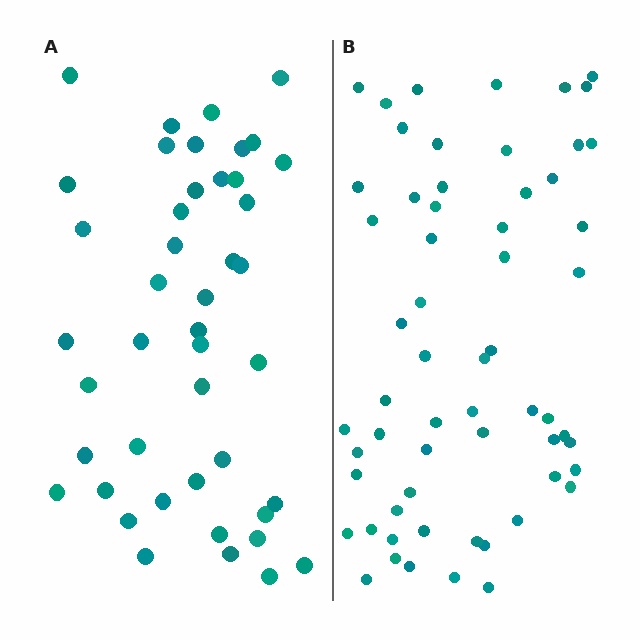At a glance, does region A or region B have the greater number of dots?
Region B (the right region) has more dots.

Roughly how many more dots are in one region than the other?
Region B has approximately 15 more dots than region A.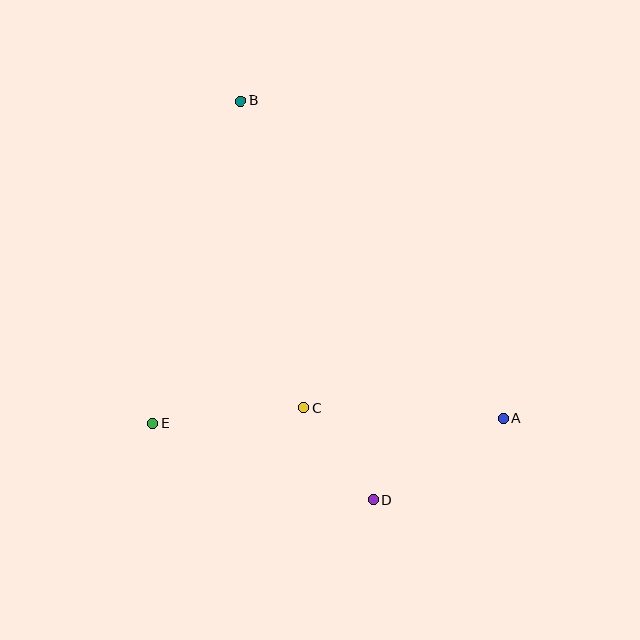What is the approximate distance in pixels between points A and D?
The distance between A and D is approximately 153 pixels.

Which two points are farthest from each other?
Points B and D are farthest from each other.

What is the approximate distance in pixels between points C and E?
The distance between C and E is approximately 152 pixels.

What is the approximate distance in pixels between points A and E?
The distance between A and E is approximately 350 pixels.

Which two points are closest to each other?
Points C and D are closest to each other.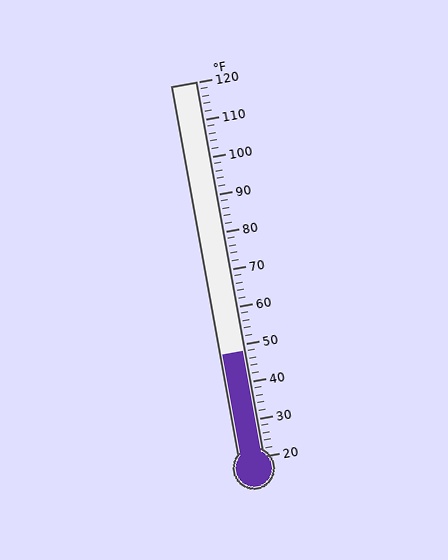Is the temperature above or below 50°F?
The temperature is below 50°F.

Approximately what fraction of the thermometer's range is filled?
The thermometer is filled to approximately 30% of its range.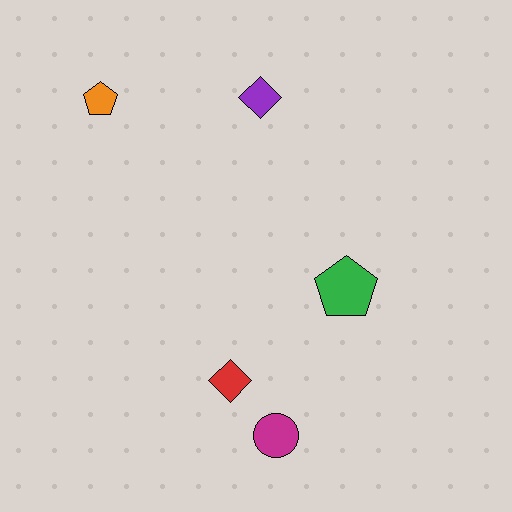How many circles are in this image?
There is 1 circle.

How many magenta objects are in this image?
There is 1 magenta object.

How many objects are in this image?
There are 5 objects.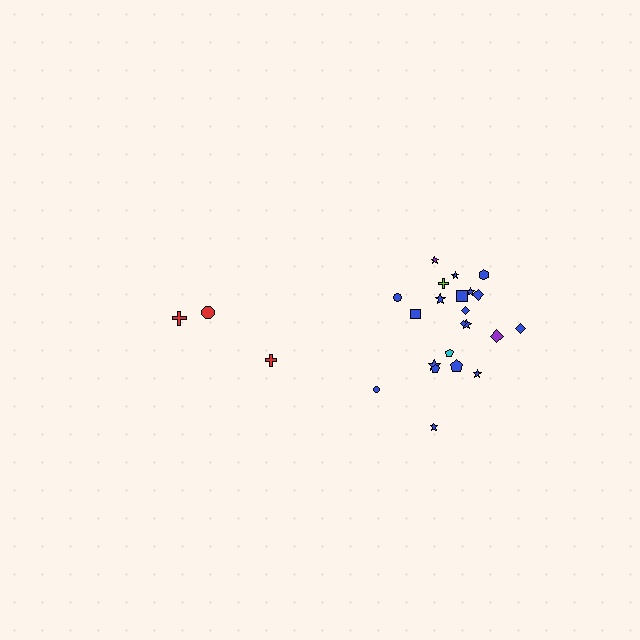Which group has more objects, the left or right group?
The right group.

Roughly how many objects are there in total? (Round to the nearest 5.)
Roughly 25 objects in total.